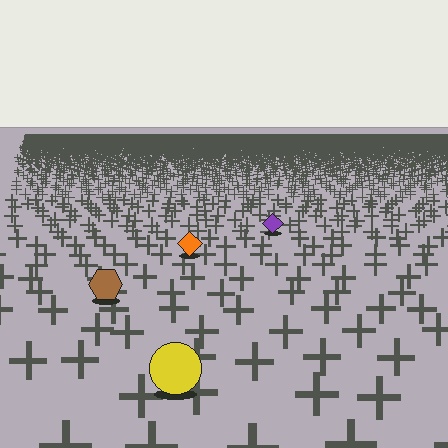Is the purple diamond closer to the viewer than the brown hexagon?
No. The brown hexagon is closer — you can tell from the texture gradient: the ground texture is coarser near it.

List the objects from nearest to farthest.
From nearest to farthest: the yellow circle, the brown hexagon, the orange diamond, the purple diamond.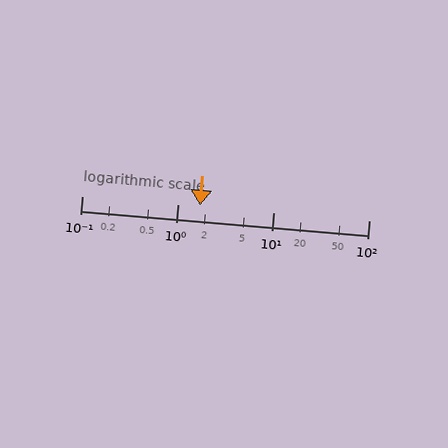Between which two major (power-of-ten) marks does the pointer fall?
The pointer is between 1 and 10.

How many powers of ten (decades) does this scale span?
The scale spans 3 decades, from 0.1 to 100.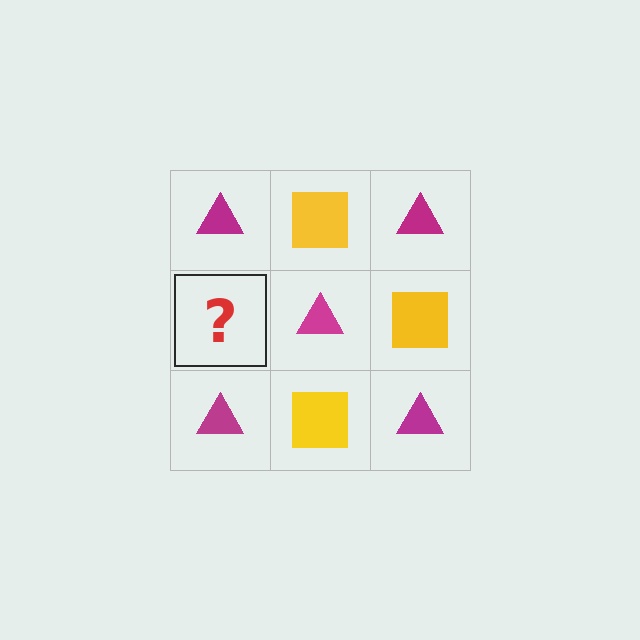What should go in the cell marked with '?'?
The missing cell should contain a yellow square.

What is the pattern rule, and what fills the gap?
The rule is that it alternates magenta triangle and yellow square in a checkerboard pattern. The gap should be filled with a yellow square.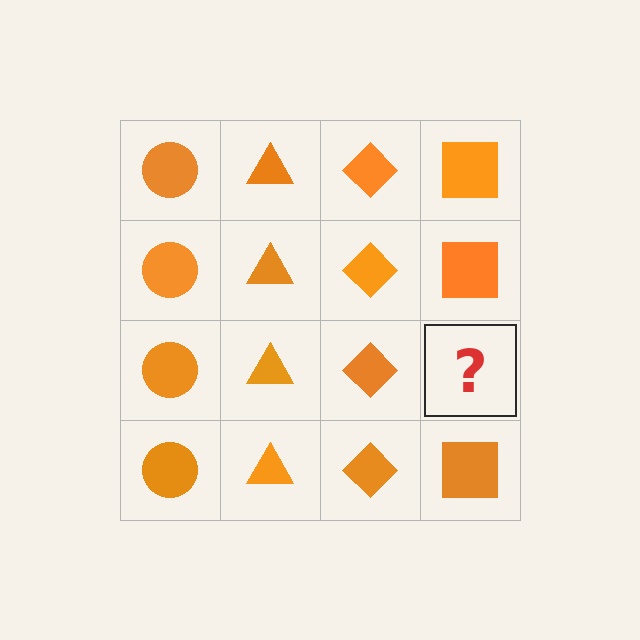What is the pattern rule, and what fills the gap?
The rule is that each column has a consistent shape. The gap should be filled with an orange square.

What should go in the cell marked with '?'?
The missing cell should contain an orange square.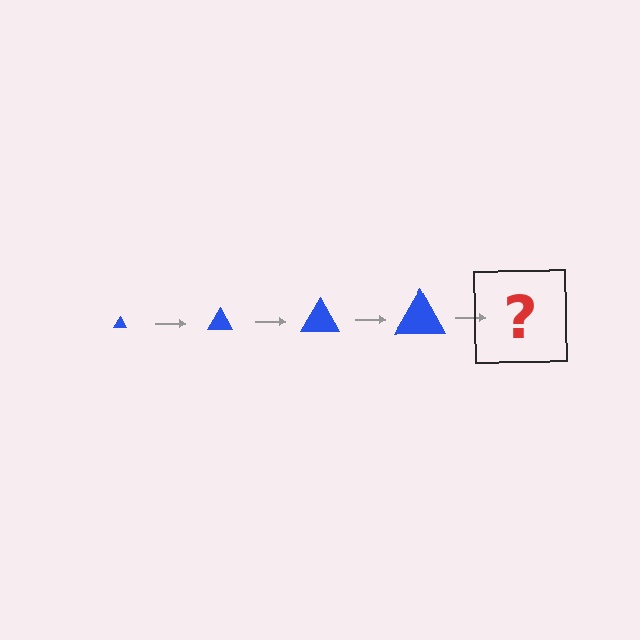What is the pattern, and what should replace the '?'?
The pattern is that the triangle gets progressively larger each step. The '?' should be a blue triangle, larger than the previous one.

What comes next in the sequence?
The next element should be a blue triangle, larger than the previous one.